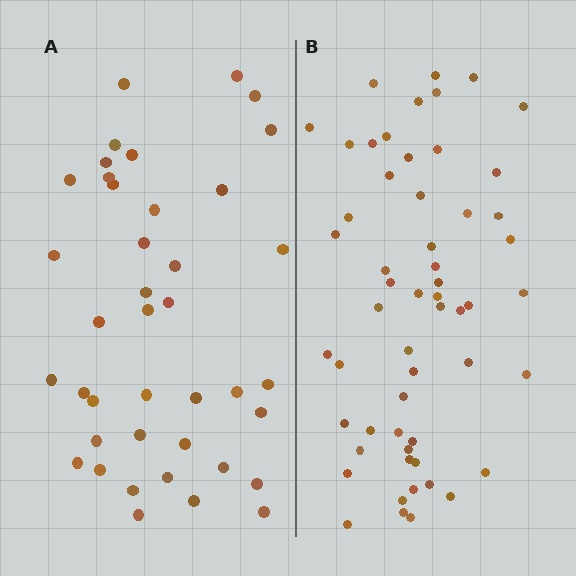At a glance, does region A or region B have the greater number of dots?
Region B (the right region) has more dots.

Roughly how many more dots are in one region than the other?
Region B has approximately 15 more dots than region A.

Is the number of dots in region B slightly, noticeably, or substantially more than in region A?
Region B has noticeably more, but not dramatically so. The ratio is roughly 1.4 to 1.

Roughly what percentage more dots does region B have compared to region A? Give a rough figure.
About 40% more.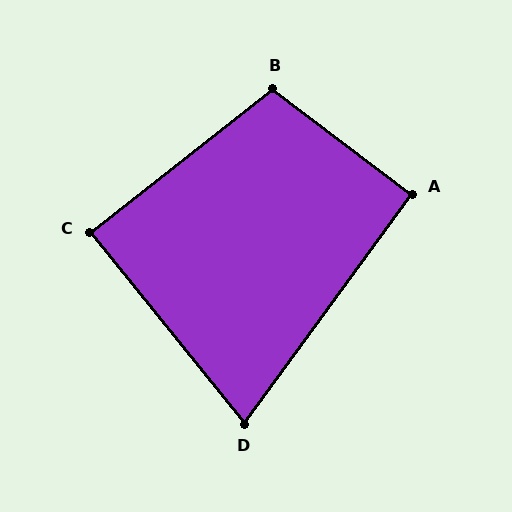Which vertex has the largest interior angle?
B, at approximately 105 degrees.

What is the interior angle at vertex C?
Approximately 89 degrees (approximately right).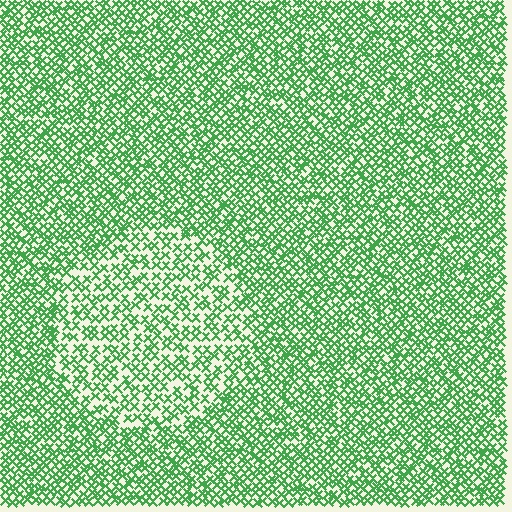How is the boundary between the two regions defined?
The boundary is defined by a change in element density (approximately 1.6x ratio). All elements are the same color, size, and shape.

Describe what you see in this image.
The image contains small green elements arranged at two different densities. A circle-shaped region is visible where the elements are less densely packed than the surrounding area.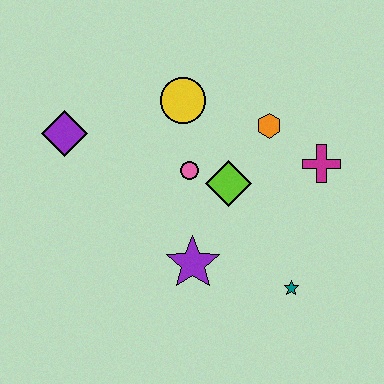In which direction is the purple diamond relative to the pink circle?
The purple diamond is to the left of the pink circle.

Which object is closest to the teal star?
The purple star is closest to the teal star.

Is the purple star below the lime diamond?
Yes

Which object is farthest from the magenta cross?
The purple diamond is farthest from the magenta cross.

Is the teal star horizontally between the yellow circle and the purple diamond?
No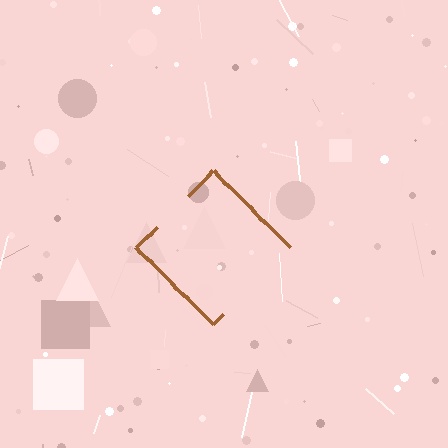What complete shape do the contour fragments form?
The contour fragments form a diamond.